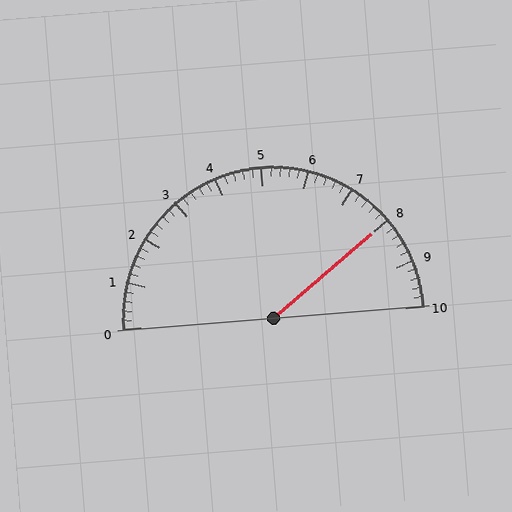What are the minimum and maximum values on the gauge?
The gauge ranges from 0 to 10.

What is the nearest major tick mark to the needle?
The nearest major tick mark is 8.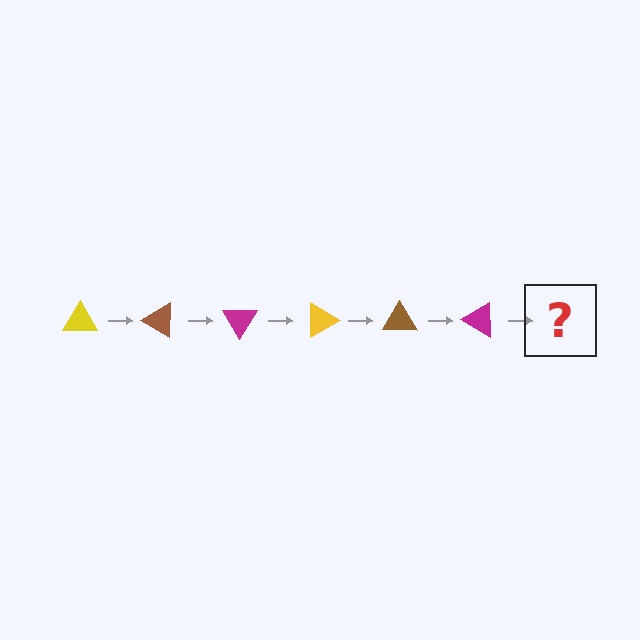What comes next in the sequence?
The next element should be a yellow triangle, rotated 180 degrees from the start.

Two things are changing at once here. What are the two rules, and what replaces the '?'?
The two rules are that it rotates 30 degrees each step and the color cycles through yellow, brown, and magenta. The '?' should be a yellow triangle, rotated 180 degrees from the start.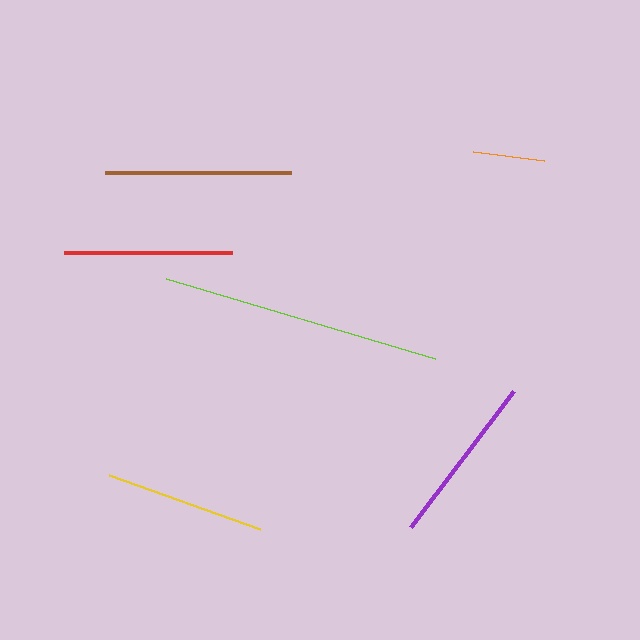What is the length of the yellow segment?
The yellow segment is approximately 161 pixels long.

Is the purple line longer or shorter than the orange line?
The purple line is longer than the orange line.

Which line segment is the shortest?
The orange line is the shortest at approximately 71 pixels.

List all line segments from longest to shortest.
From longest to shortest: lime, brown, purple, red, yellow, orange.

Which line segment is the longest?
The lime line is the longest at approximately 280 pixels.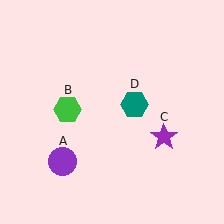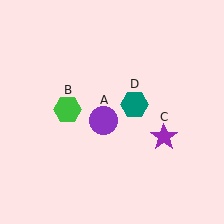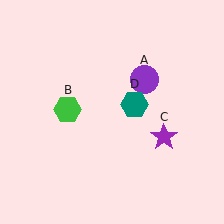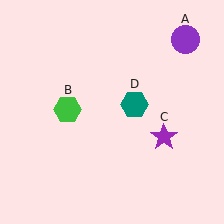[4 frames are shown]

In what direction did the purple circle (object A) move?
The purple circle (object A) moved up and to the right.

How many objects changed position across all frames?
1 object changed position: purple circle (object A).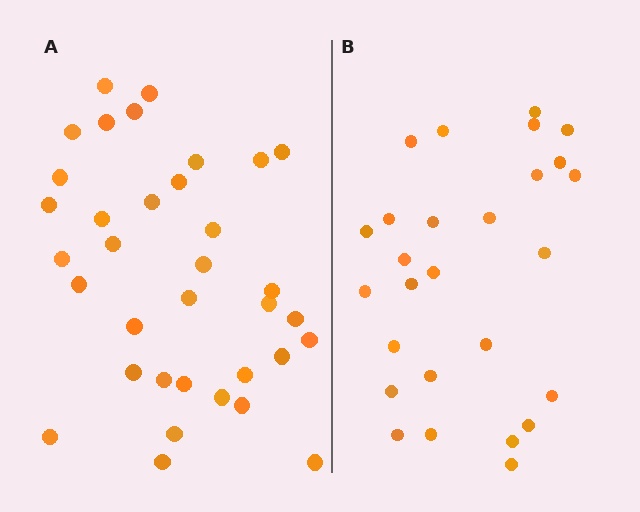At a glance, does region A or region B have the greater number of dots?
Region A (the left region) has more dots.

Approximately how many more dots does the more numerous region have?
Region A has roughly 8 or so more dots than region B.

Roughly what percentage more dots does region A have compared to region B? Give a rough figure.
About 30% more.